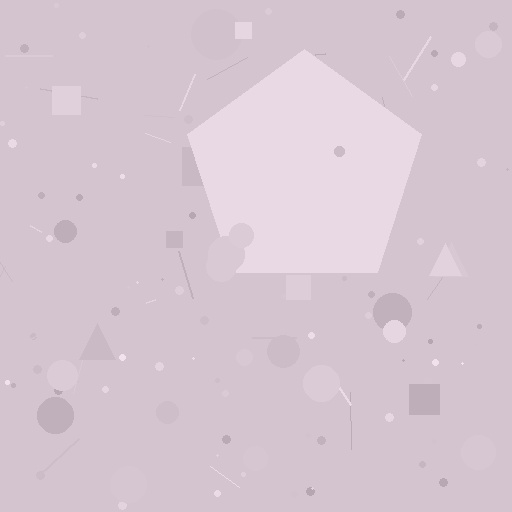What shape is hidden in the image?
A pentagon is hidden in the image.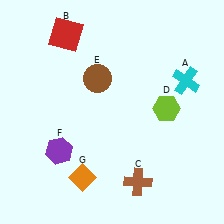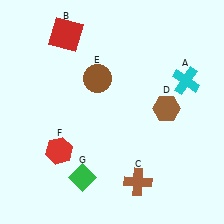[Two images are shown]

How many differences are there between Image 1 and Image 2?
There are 3 differences between the two images.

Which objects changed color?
D changed from lime to brown. F changed from purple to red. G changed from orange to green.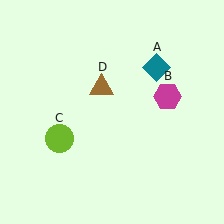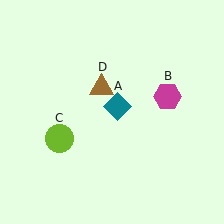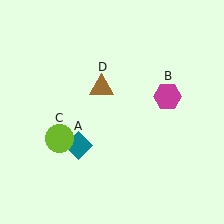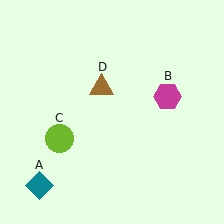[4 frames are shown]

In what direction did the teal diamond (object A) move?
The teal diamond (object A) moved down and to the left.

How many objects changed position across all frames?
1 object changed position: teal diamond (object A).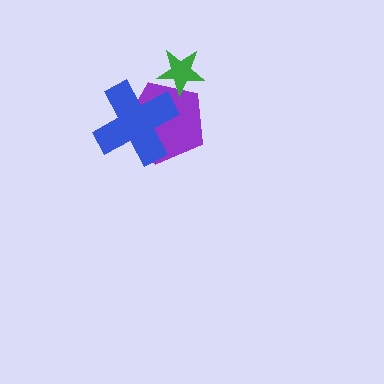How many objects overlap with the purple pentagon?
2 objects overlap with the purple pentagon.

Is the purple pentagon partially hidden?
Yes, it is partially covered by another shape.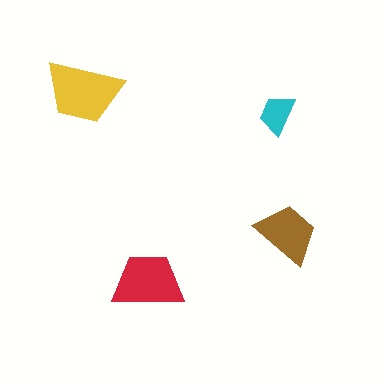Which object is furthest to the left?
The yellow trapezoid is leftmost.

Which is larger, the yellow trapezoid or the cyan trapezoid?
The yellow one.